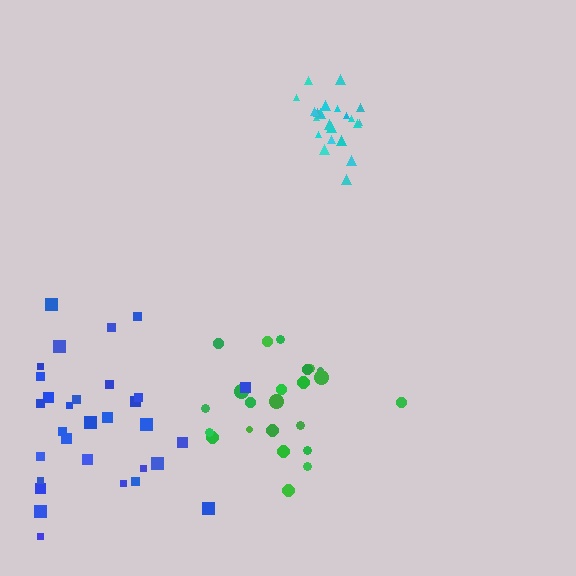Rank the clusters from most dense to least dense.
cyan, green, blue.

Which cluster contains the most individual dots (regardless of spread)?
Blue (32).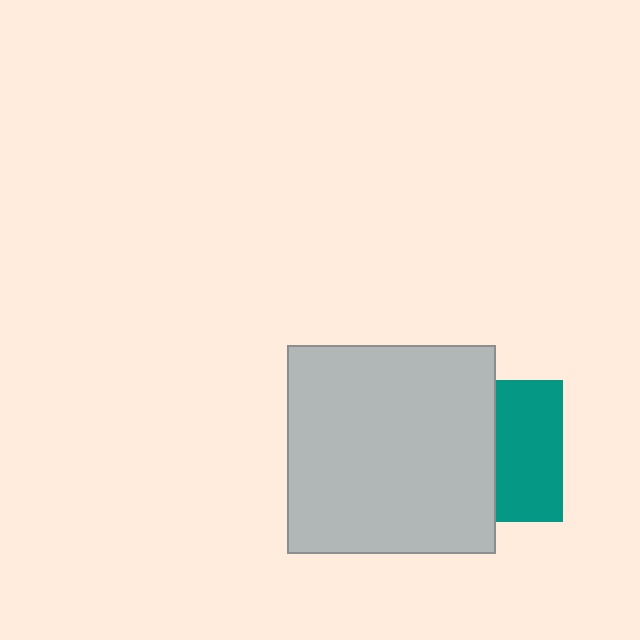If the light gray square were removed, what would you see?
You would see the complete teal square.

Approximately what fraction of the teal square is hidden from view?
Roughly 53% of the teal square is hidden behind the light gray square.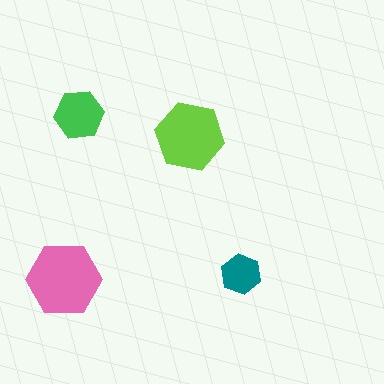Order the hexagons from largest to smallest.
the pink one, the lime one, the green one, the teal one.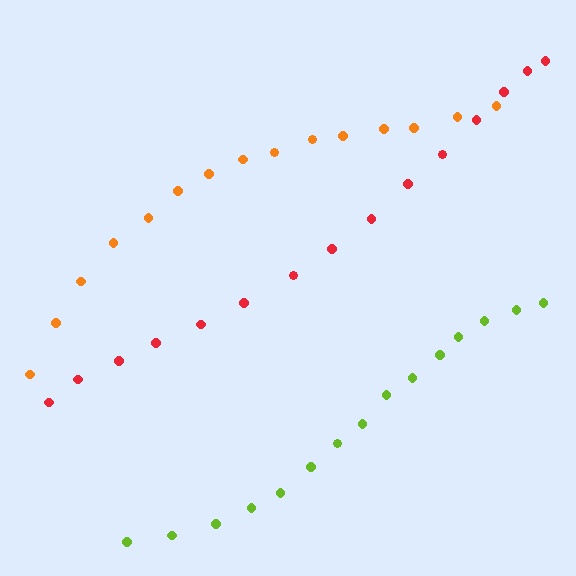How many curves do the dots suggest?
There are 3 distinct paths.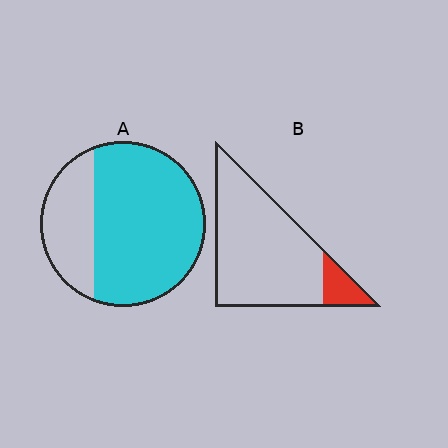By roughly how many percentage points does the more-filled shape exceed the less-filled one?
By roughly 60 percentage points (A over B).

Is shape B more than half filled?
No.